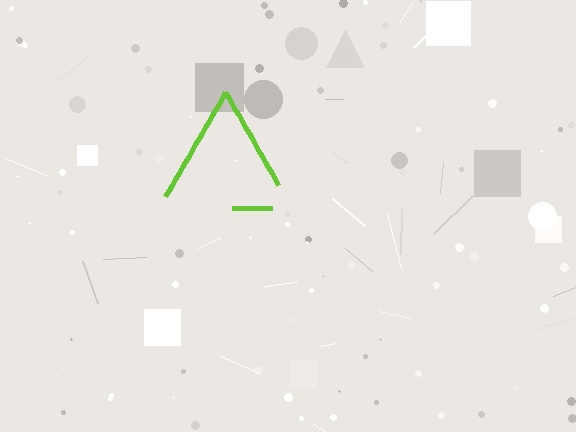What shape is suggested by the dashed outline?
The dashed outline suggests a triangle.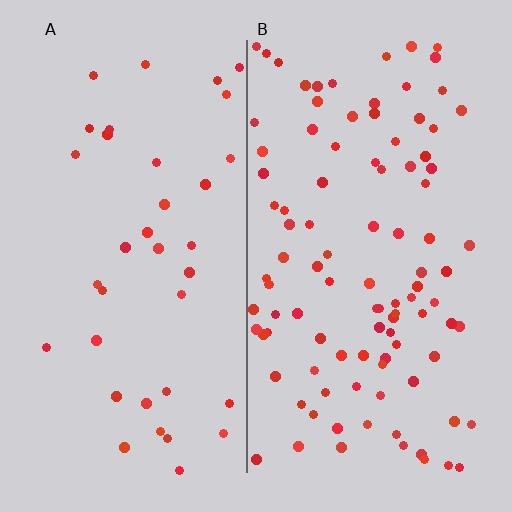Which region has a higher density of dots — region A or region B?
B (the right).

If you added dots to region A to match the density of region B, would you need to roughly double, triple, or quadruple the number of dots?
Approximately triple.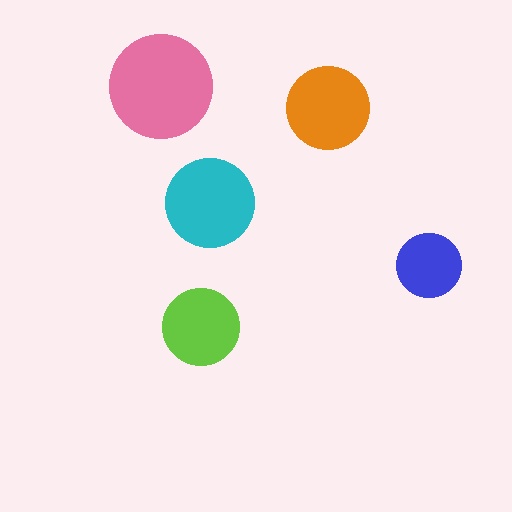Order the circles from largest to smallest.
the pink one, the cyan one, the orange one, the lime one, the blue one.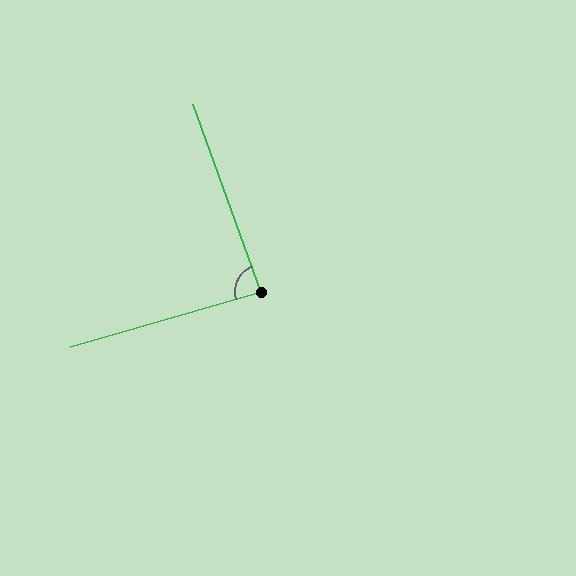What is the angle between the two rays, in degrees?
Approximately 86 degrees.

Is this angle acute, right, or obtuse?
It is approximately a right angle.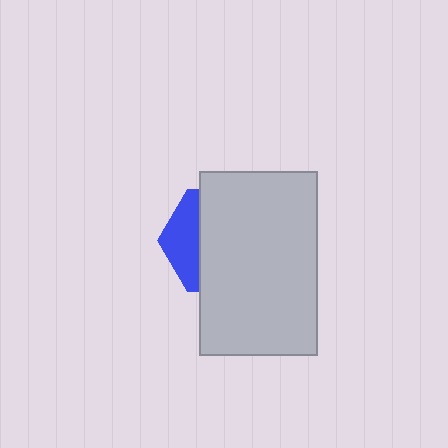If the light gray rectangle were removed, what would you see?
You would see the complete blue hexagon.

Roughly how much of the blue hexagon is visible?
A small part of it is visible (roughly 31%).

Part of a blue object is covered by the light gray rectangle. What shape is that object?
It is a hexagon.